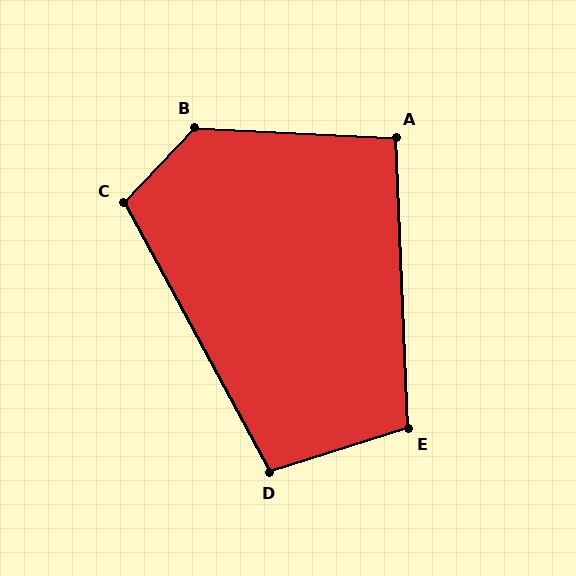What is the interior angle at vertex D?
Approximately 101 degrees (obtuse).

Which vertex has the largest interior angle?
B, at approximately 131 degrees.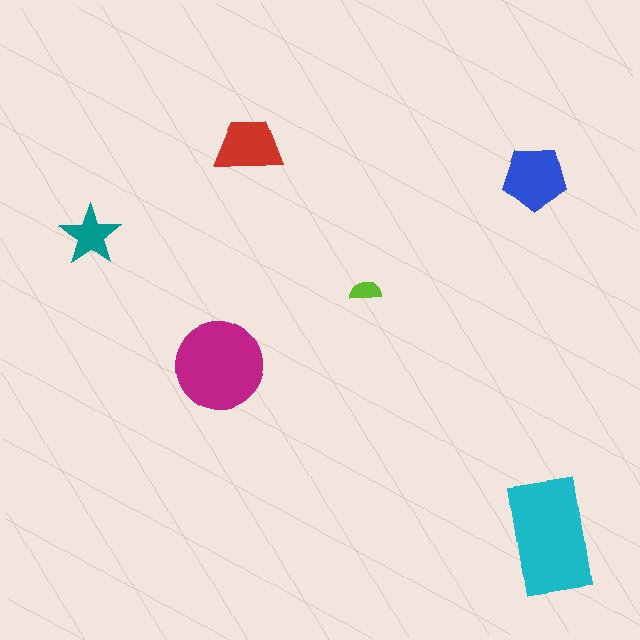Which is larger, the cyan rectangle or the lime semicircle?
The cyan rectangle.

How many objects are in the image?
There are 6 objects in the image.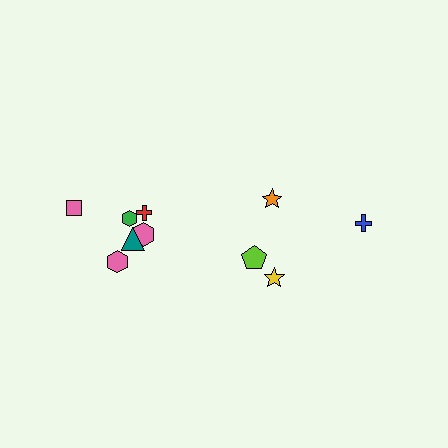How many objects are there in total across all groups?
There are 10 objects.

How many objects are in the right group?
There are 4 objects.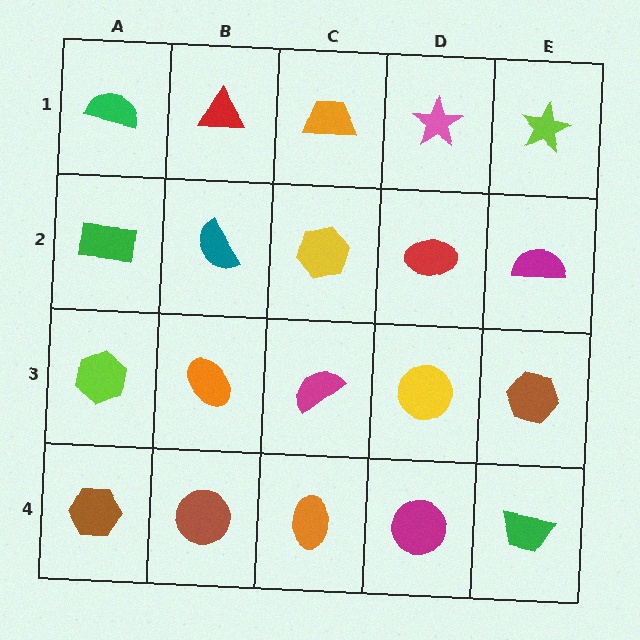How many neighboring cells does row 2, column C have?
4.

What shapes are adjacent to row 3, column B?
A teal semicircle (row 2, column B), a brown circle (row 4, column B), a lime hexagon (row 3, column A), a magenta semicircle (row 3, column C).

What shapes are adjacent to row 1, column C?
A yellow hexagon (row 2, column C), a red triangle (row 1, column B), a pink star (row 1, column D).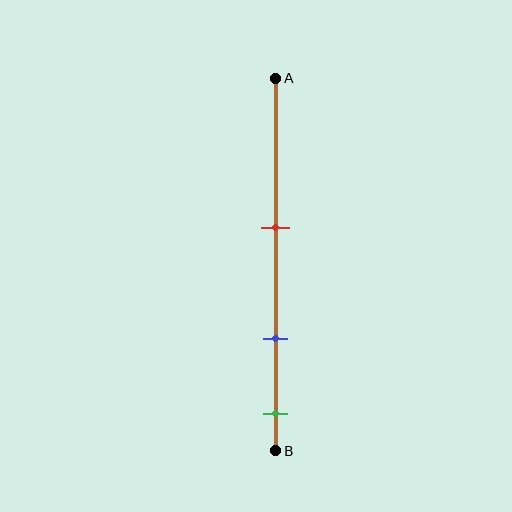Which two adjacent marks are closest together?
The blue and green marks are the closest adjacent pair.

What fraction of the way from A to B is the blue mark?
The blue mark is approximately 70% (0.7) of the way from A to B.